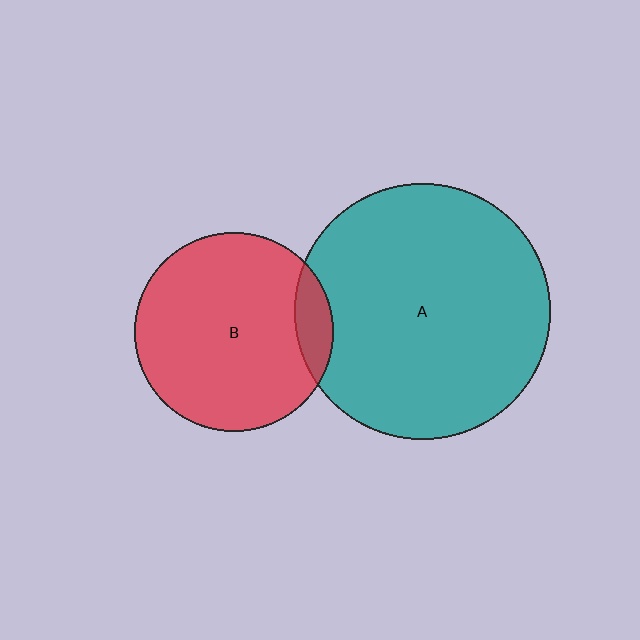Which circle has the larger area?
Circle A (teal).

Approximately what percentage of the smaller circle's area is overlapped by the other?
Approximately 10%.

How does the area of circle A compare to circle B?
Approximately 1.7 times.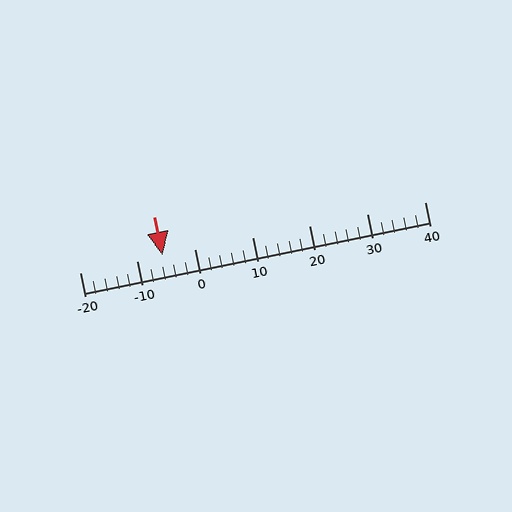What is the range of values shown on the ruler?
The ruler shows values from -20 to 40.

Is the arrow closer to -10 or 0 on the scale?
The arrow is closer to -10.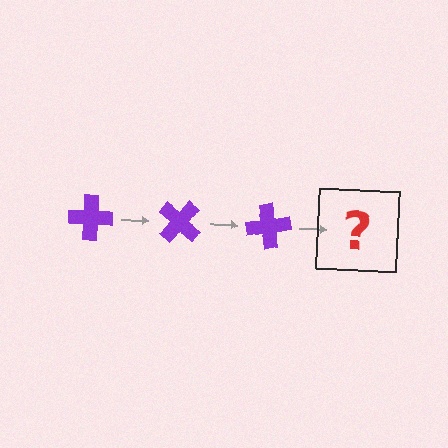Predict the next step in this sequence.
The next step is a purple cross rotated 120 degrees.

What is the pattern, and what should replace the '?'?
The pattern is that the cross rotates 40 degrees each step. The '?' should be a purple cross rotated 120 degrees.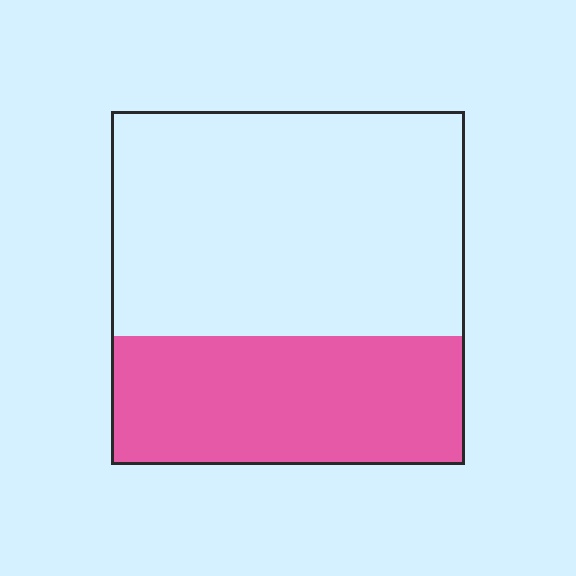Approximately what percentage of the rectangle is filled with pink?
Approximately 35%.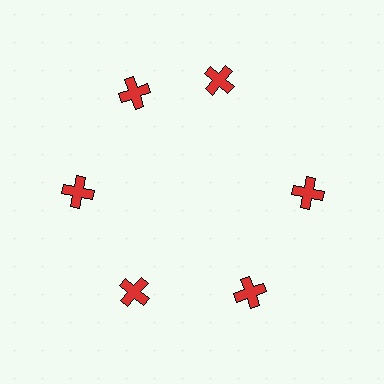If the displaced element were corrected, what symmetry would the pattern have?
It would have 6-fold rotational symmetry — the pattern would map onto itself every 60 degrees.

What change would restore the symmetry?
The symmetry would be restored by rotating it back into even spacing with its neighbors so that all 6 crosses sit at equal angles and equal distance from the center.